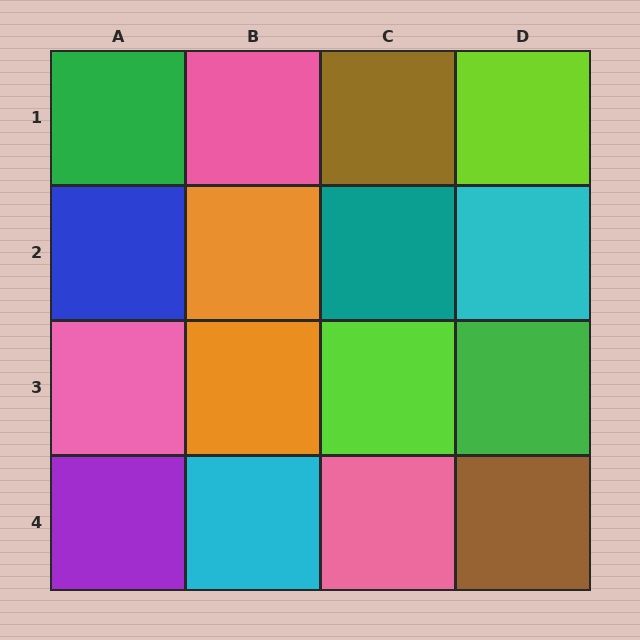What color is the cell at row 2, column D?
Cyan.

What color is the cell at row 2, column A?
Blue.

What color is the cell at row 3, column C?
Lime.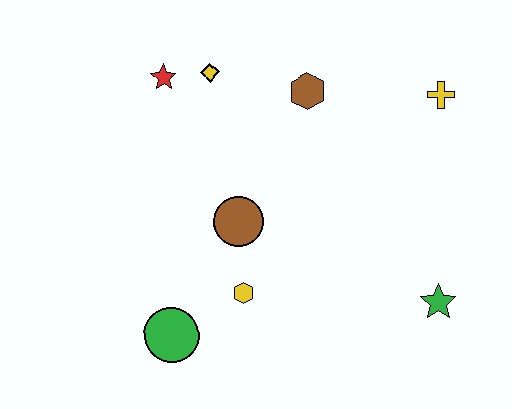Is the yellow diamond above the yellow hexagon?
Yes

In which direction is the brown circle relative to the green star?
The brown circle is to the left of the green star.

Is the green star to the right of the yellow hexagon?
Yes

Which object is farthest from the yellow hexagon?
The yellow cross is farthest from the yellow hexagon.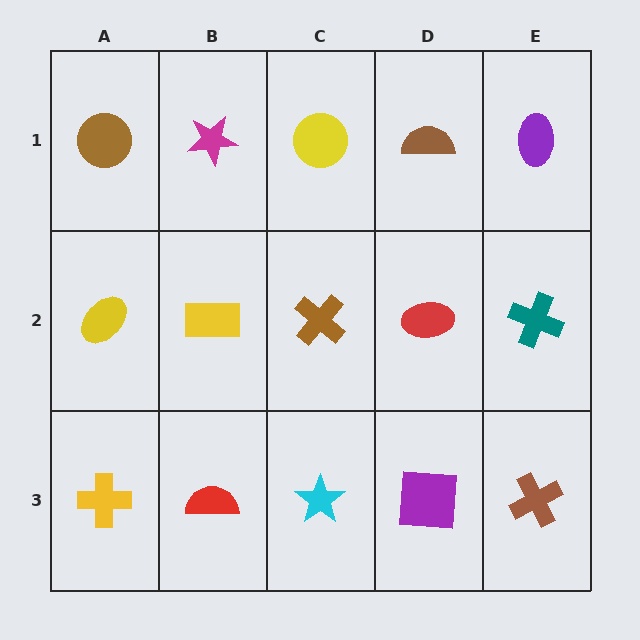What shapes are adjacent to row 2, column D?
A brown semicircle (row 1, column D), a purple square (row 3, column D), a brown cross (row 2, column C), a teal cross (row 2, column E).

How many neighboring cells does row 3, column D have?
3.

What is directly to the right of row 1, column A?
A magenta star.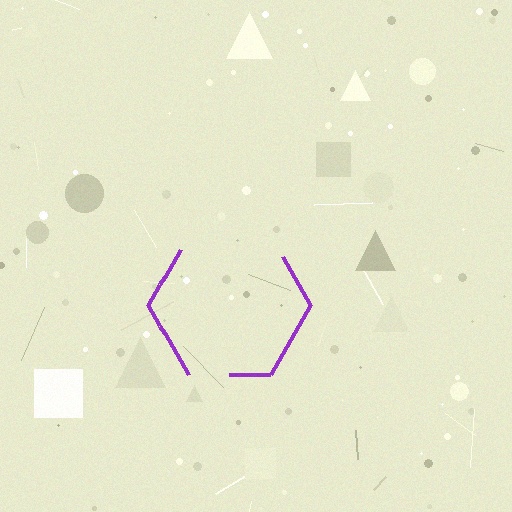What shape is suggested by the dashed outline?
The dashed outline suggests a hexagon.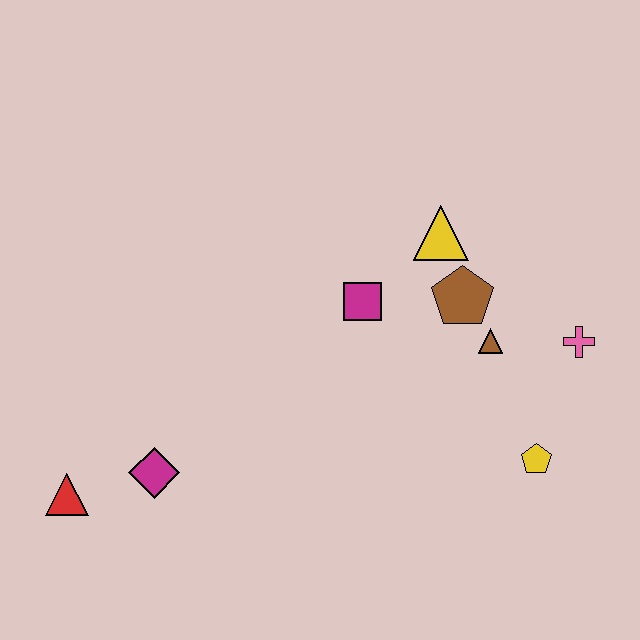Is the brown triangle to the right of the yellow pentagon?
No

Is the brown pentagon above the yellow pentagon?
Yes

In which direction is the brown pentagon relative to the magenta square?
The brown pentagon is to the right of the magenta square.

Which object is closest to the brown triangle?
The brown pentagon is closest to the brown triangle.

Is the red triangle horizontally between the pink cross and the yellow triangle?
No